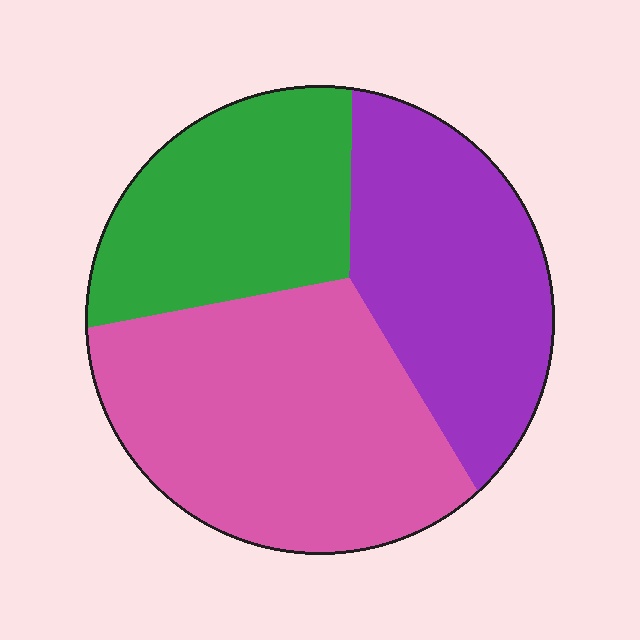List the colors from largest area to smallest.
From largest to smallest: pink, purple, green.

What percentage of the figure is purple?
Purple takes up about one third (1/3) of the figure.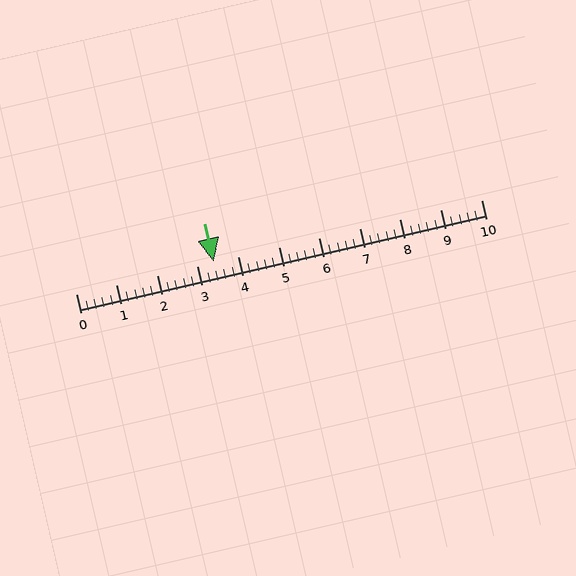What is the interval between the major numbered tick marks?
The major tick marks are spaced 1 units apart.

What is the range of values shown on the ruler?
The ruler shows values from 0 to 10.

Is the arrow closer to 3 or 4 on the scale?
The arrow is closer to 3.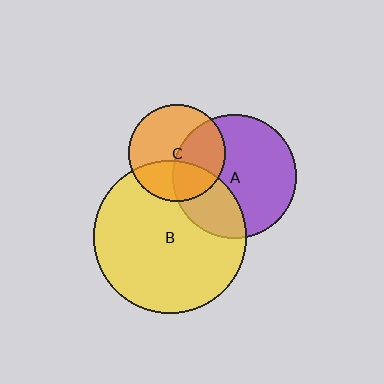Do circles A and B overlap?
Yes.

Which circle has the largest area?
Circle B (yellow).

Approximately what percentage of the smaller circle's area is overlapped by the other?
Approximately 30%.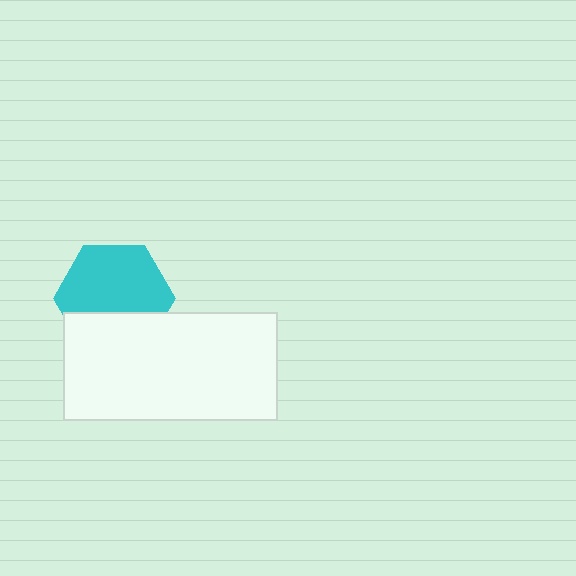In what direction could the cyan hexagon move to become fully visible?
The cyan hexagon could move up. That would shift it out from behind the white rectangle entirely.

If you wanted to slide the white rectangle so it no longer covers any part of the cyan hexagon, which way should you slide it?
Slide it down — that is the most direct way to separate the two shapes.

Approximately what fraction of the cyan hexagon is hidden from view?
Roughly 34% of the cyan hexagon is hidden behind the white rectangle.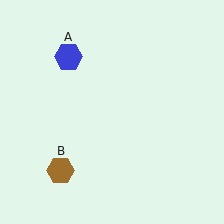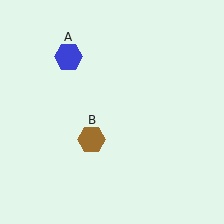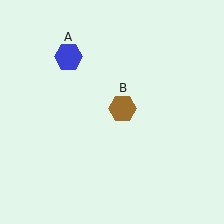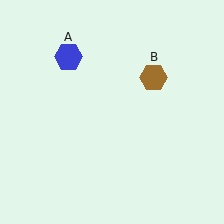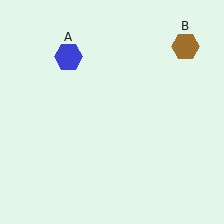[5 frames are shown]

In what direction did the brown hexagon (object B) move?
The brown hexagon (object B) moved up and to the right.